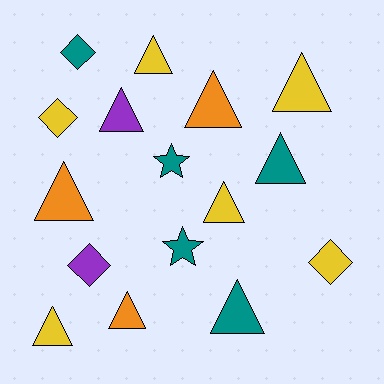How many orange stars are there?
There are no orange stars.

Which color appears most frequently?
Yellow, with 6 objects.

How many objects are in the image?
There are 16 objects.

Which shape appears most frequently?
Triangle, with 10 objects.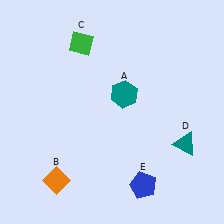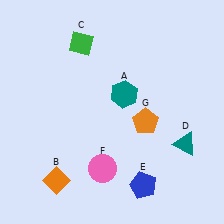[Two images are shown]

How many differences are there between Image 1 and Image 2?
There are 2 differences between the two images.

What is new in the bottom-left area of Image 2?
A pink circle (F) was added in the bottom-left area of Image 2.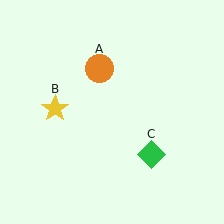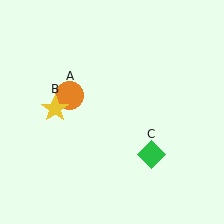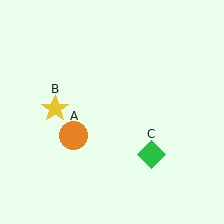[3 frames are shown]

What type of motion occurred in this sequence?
The orange circle (object A) rotated counterclockwise around the center of the scene.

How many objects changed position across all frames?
1 object changed position: orange circle (object A).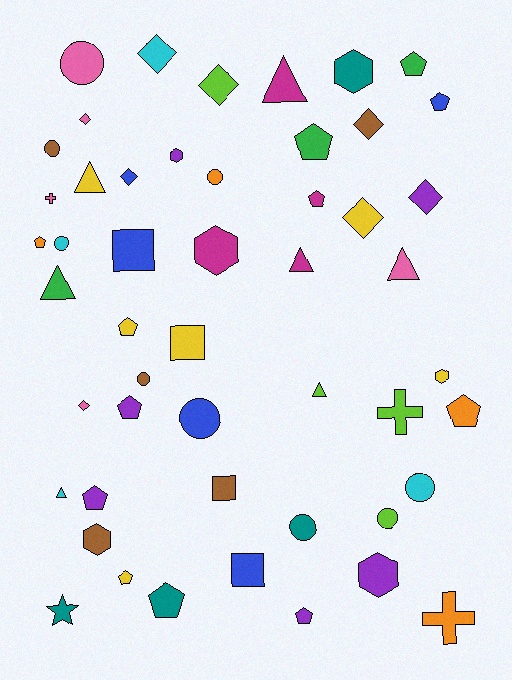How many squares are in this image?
There are 4 squares.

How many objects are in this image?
There are 50 objects.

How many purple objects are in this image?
There are 6 purple objects.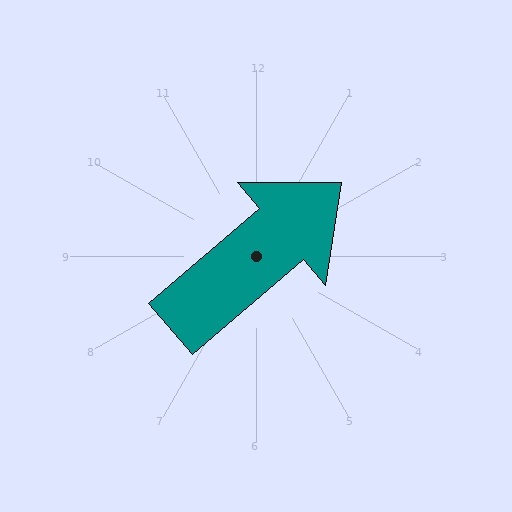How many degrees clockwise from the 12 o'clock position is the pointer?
Approximately 50 degrees.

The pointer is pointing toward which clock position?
Roughly 2 o'clock.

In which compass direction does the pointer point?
Northeast.